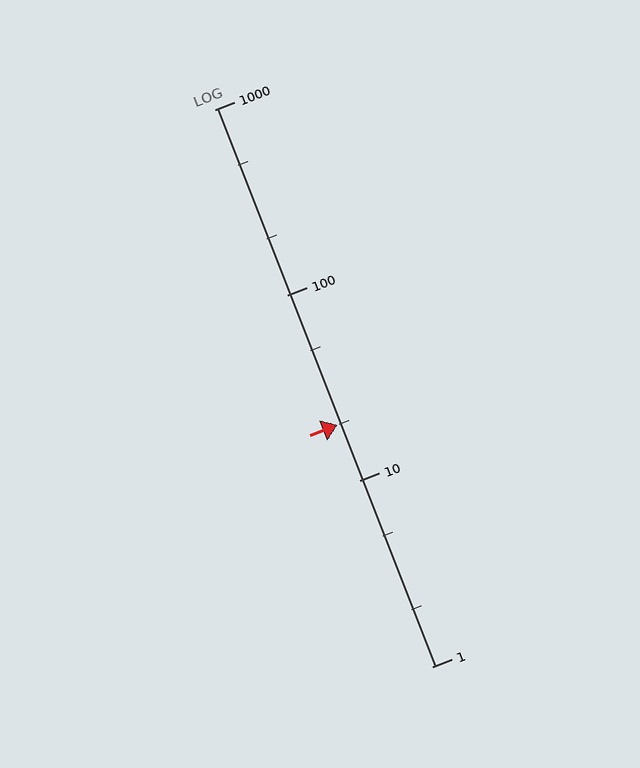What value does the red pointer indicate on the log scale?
The pointer indicates approximately 20.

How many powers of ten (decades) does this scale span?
The scale spans 3 decades, from 1 to 1000.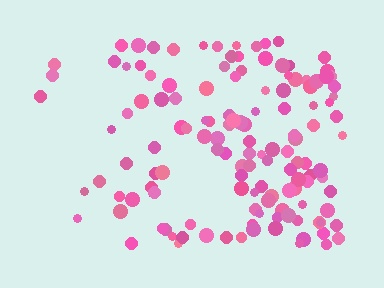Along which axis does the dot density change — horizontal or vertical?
Horizontal.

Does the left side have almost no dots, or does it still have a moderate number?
Still a moderate number, just noticeably fewer than the right.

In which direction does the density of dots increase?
From left to right, with the right side densest.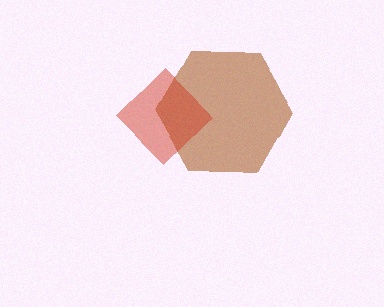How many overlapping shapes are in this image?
There are 2 overlapping shapes in the image.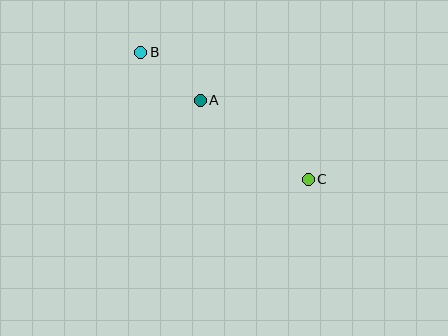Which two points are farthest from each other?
Points B and C are farthest from each other.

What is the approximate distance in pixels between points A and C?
The distance between A and C is approximately 134 pixels.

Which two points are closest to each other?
Points A and B are closest to each other.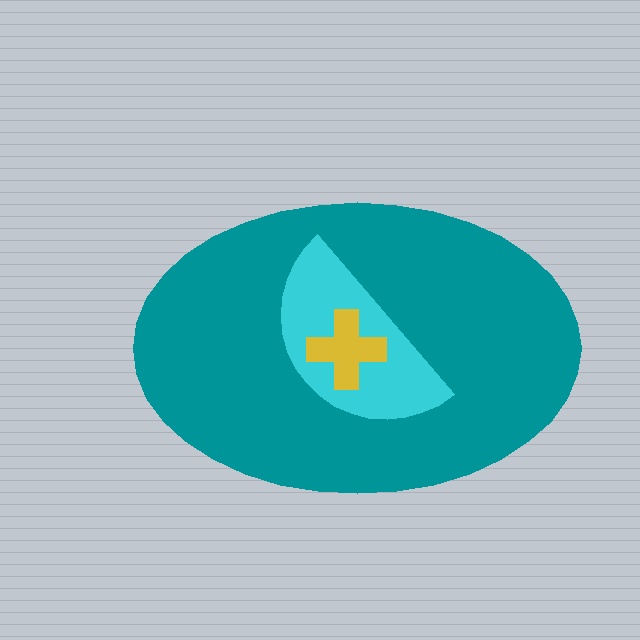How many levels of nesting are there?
3.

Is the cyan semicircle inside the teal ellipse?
Yes.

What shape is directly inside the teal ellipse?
The cyan semicircle.